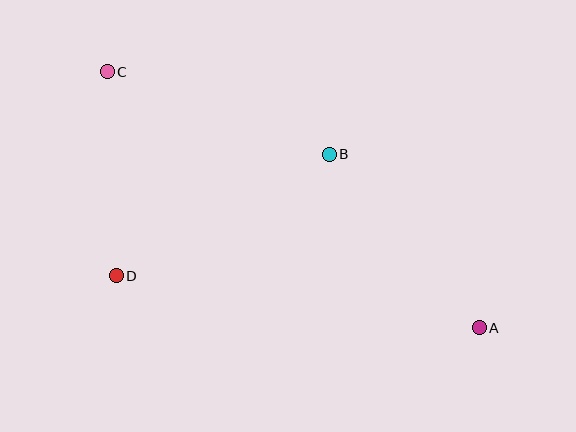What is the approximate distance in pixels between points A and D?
The distance between A and D is approximately 367 pixels.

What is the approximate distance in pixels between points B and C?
The distance between B and C is approximately 237 pixels.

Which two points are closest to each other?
Points C and D are closest to each other.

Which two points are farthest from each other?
Points A and C are farthest from each other.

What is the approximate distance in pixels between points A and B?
The distance between A and B is approximately 229 pixels.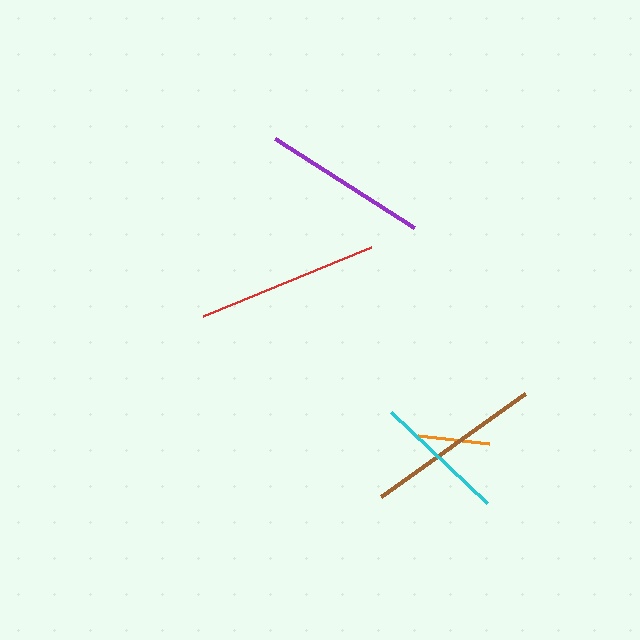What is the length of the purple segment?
The purple segment is approximately 165 pixels long.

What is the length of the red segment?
The red segment is approximately 182 pixels long.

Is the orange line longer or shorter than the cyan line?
The cyan line is longer than the orange line.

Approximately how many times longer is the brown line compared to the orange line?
The brown line is approximately 2.5 times the length of the orange line.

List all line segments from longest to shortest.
From longest to shortest: red, brown, purple, cyan, orange.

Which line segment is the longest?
The red line is the longest at approximately 182 pixels.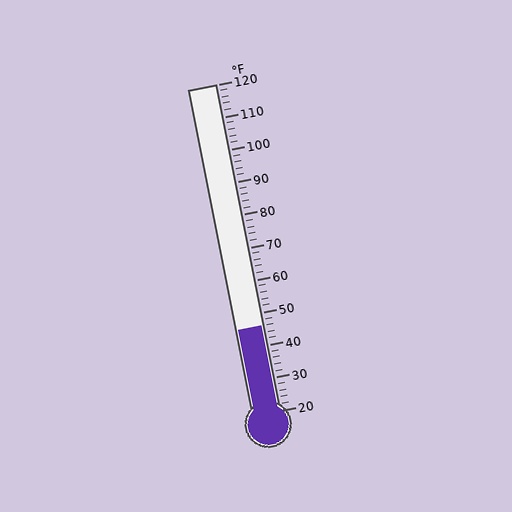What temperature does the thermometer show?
The thermometer shows approximately 46°F.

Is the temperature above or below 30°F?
The temperature is above 30°F.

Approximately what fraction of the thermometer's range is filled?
The thermometer is filled to approximately 25% of its range.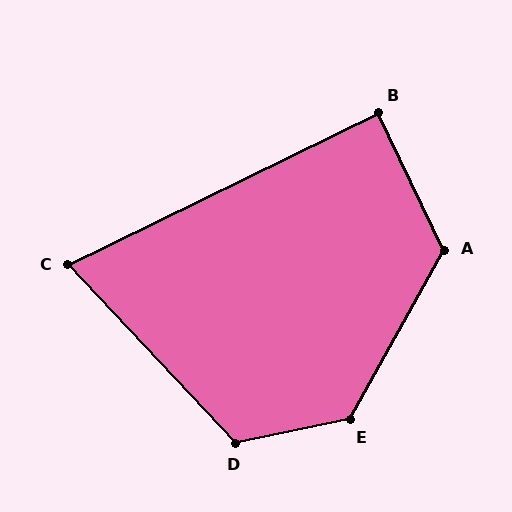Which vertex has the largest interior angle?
E, at approximately 131 degrees.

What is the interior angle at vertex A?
Approximately 125 degrees (obtuse).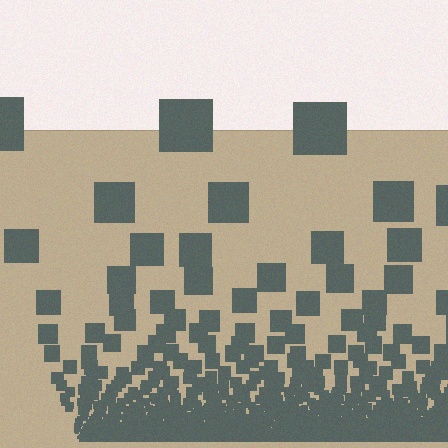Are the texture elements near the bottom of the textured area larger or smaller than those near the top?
Smaller. The gradient is inverted — elements near the bottom are smaller and denser.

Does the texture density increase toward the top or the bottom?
Density increases toward the bottom.